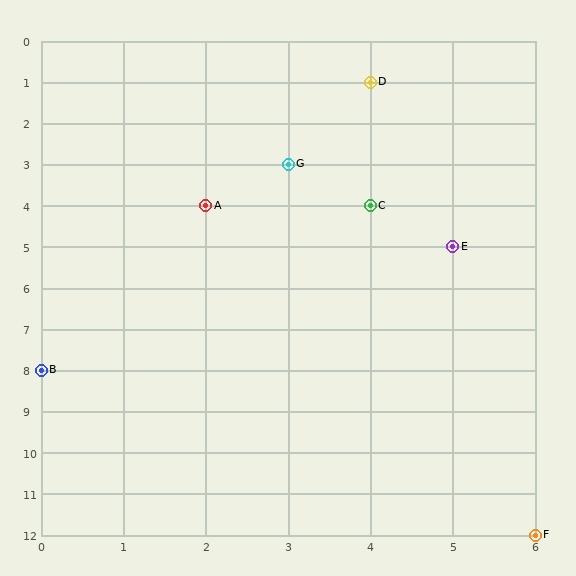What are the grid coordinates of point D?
Point D is at grid coordinates (4, 1).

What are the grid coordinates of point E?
Point E is at grid coordinates (5, 5).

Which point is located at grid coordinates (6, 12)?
Point F is at (6, 12).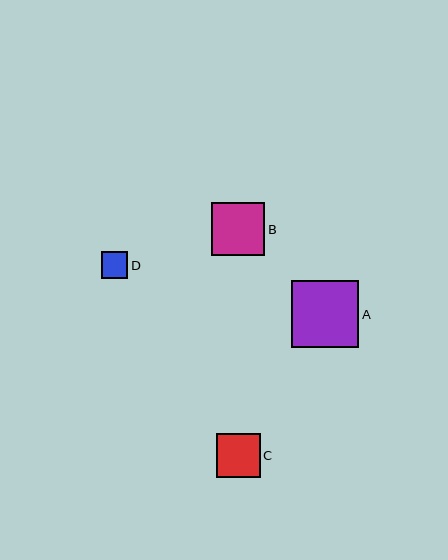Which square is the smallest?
Square D is the smallest with a size of approximately 27 pixels.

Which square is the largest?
Square A is the largest with a size of approximately 68 pixels.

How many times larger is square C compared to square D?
Square C is approximately 1.7 times the size of square D.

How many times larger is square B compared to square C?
Square B is approximately 1.2 times the size of square C.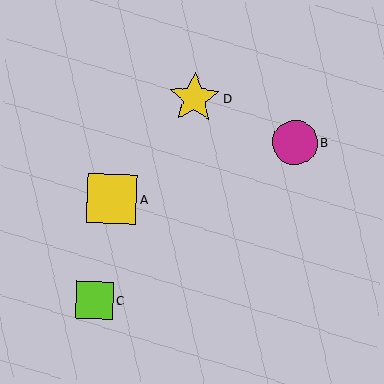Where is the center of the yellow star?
The center of the yellow star is at (194, 98).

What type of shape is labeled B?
Shape B is a magenta circle.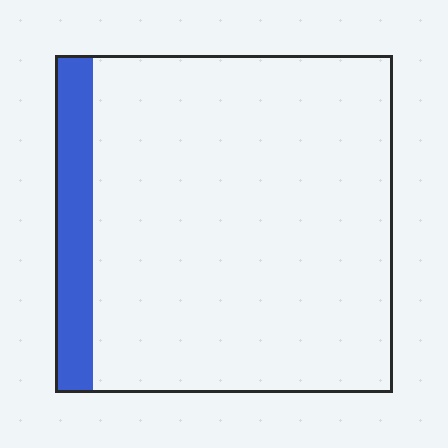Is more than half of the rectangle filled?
No.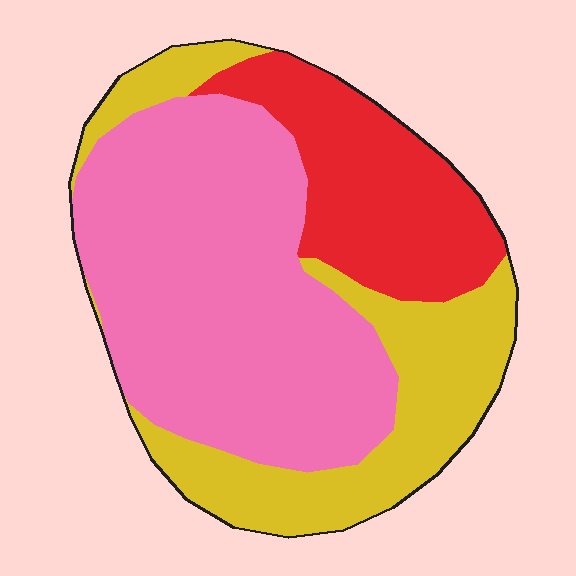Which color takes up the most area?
Pink, at roughly 50%.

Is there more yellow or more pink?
Pink.